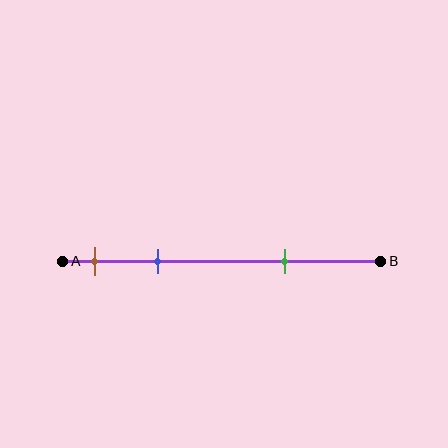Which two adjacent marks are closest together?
The brown and blue marks are the closest adjacent pair.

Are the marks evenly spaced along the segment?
No, the marks are not evenly spaced.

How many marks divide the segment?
There are 3 marks dividing the segment.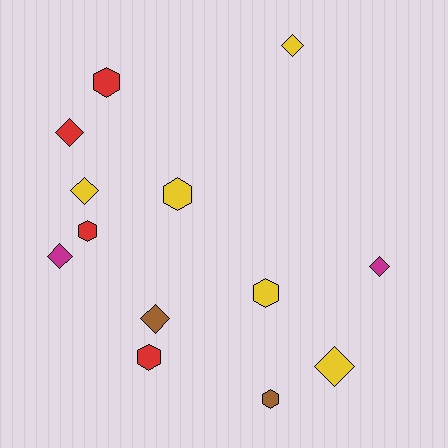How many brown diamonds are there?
There is 1 brown diamond.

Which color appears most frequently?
Yellow, with 5 objects.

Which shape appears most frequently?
Diamond, with 7 objects.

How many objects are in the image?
There are 13 objects.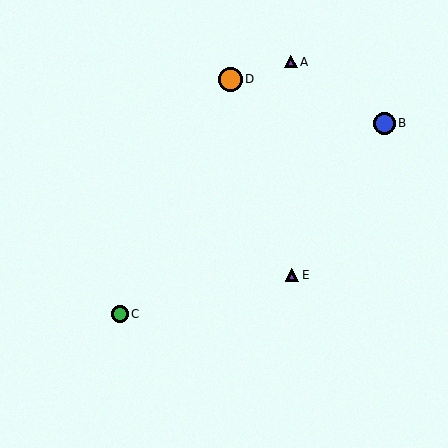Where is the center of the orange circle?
The center of the orange circle is at (230, 79).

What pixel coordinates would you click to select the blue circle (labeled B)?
Click at (384, 123) to select the blue circle B.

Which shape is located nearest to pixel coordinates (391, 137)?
The blue circle (labeled B) at (384, 123) is nearest to that location.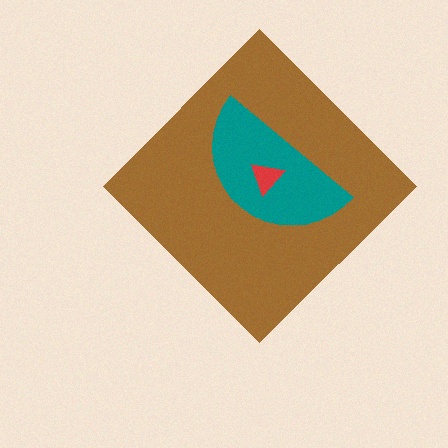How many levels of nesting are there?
3.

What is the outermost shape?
The brown diamond.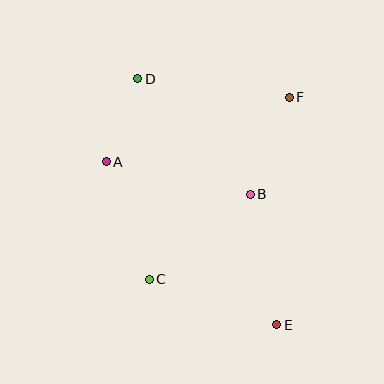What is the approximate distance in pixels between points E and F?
The distance between E and F is approximately 228 pixels.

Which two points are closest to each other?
Points A and D are closest to each other.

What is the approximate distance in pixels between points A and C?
The distance between A and C is approximately 126 pixels.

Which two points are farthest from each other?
Points D and E are farthest from each other.